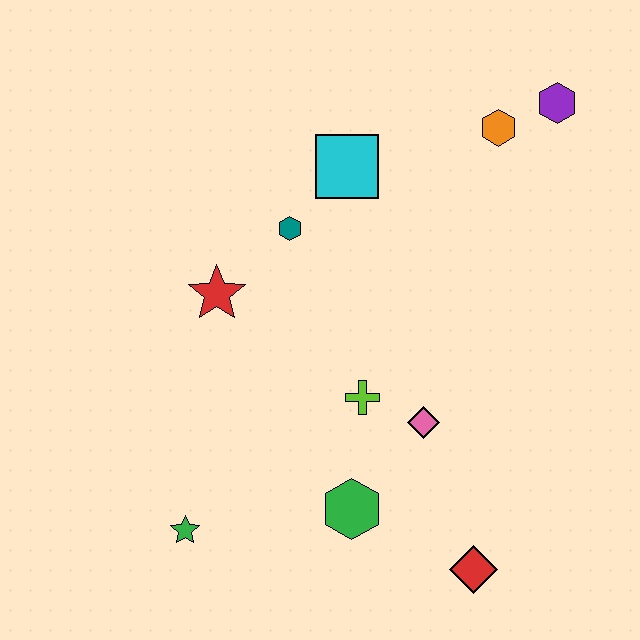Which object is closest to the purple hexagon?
The orange hexagon is closest to the purple hexagon.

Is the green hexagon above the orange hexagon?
No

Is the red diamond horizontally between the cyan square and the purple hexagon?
Yes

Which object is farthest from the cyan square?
The red diamond is farthest from the cyan square.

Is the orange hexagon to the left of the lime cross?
No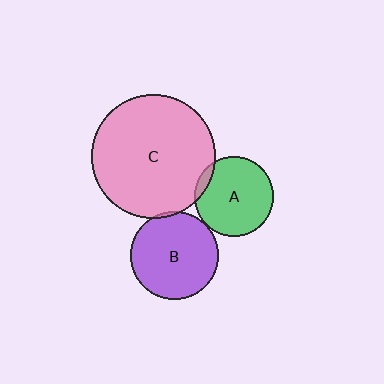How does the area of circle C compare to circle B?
Approximately 2.0 times.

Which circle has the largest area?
Circle C (pink).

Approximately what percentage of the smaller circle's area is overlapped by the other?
Approximately 5%.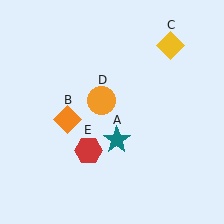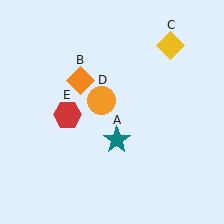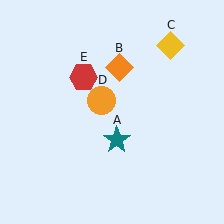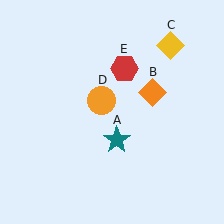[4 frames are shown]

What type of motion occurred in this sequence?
The orange diamond (object B), red hexagon (object E) rotated clockwise around the center of the scene.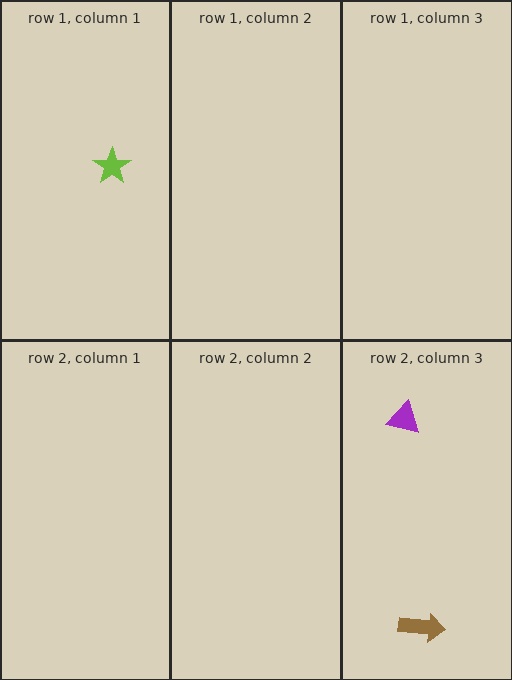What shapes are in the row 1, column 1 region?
The lime star.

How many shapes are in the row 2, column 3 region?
2.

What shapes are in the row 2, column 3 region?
The purple triangle, the brown arrow.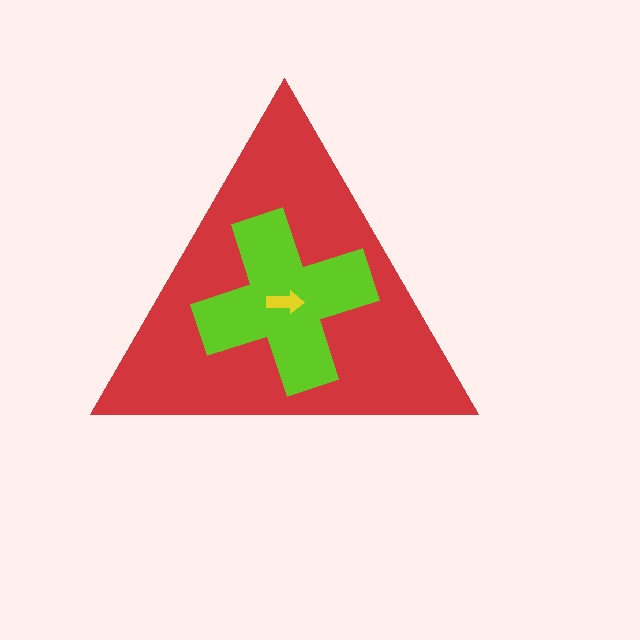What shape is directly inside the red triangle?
The lime cross.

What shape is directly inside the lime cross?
The yellow arrow.